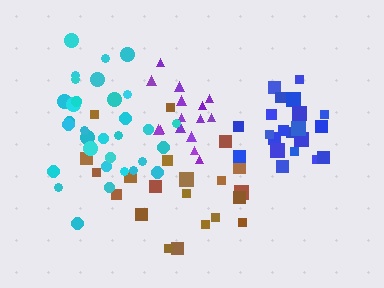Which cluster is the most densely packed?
Cyan.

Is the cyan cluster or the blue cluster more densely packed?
Cyan.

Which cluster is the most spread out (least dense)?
Brown.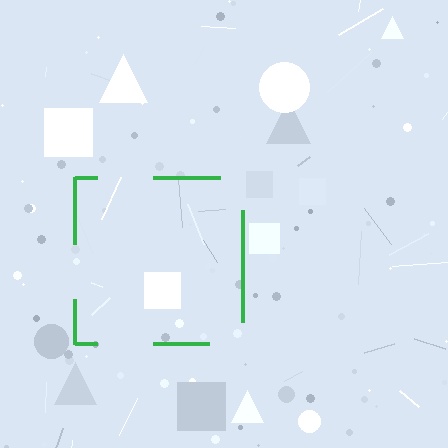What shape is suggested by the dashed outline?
The dashed outline suggests a square.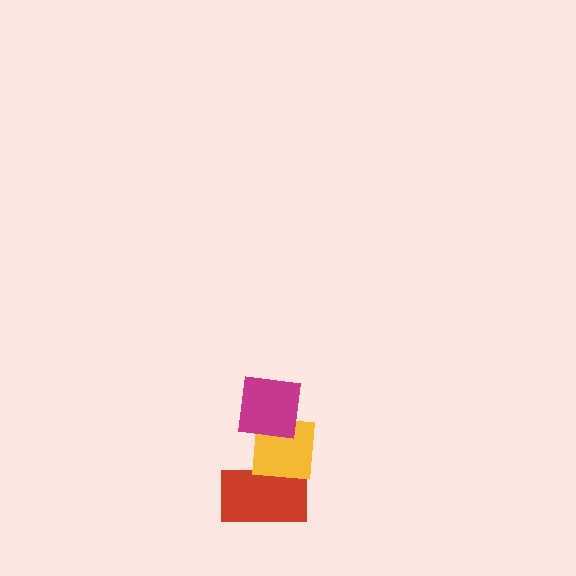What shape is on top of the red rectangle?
The yellow square is on top of the red rectangle.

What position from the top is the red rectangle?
The red rectangle is 3rd from the top.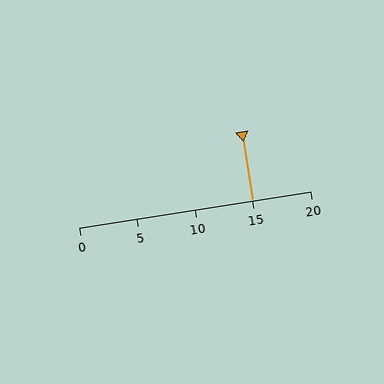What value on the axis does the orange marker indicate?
The marker indicates approximately 15.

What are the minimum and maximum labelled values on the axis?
The axis runs from 0 to 20.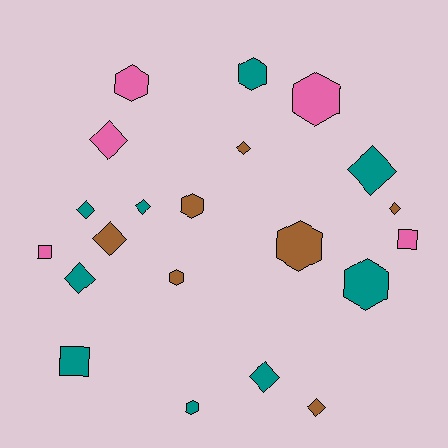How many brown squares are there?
There are no brown squares.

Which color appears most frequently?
Teal, with 9 objects.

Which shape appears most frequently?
Diamond, with 10 objects.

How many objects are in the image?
There are 21 objects.